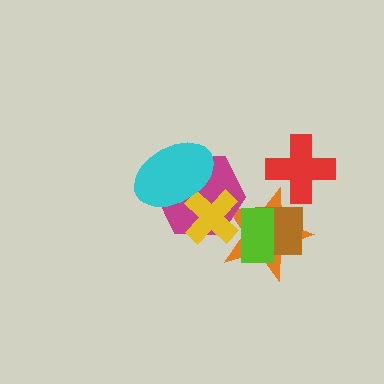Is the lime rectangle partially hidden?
Yes, it is partially covered by another shape.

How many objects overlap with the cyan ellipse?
2 objects overlap with the cyan ellipse.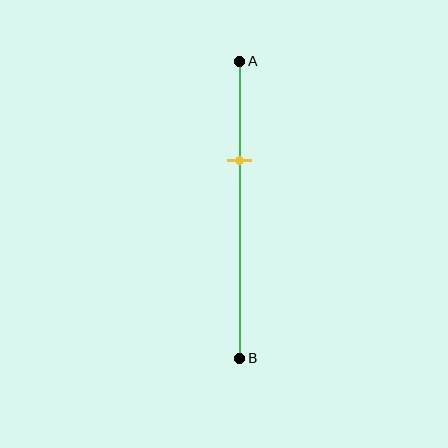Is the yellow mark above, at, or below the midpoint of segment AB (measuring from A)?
The yellow mark is above the midpoint of segment AB.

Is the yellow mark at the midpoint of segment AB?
No, the mark is at about 35% from A, not at the 50% midpoint.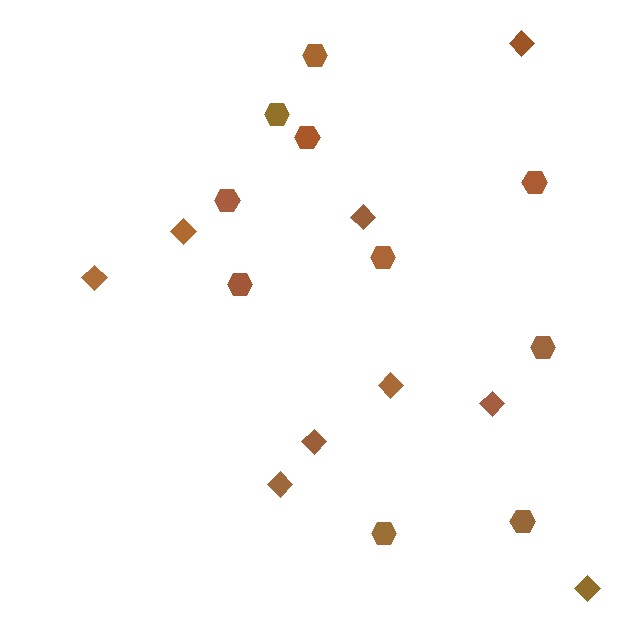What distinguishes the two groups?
There are 2 groups: one group of hexagons (10) and one group of diamonds (9).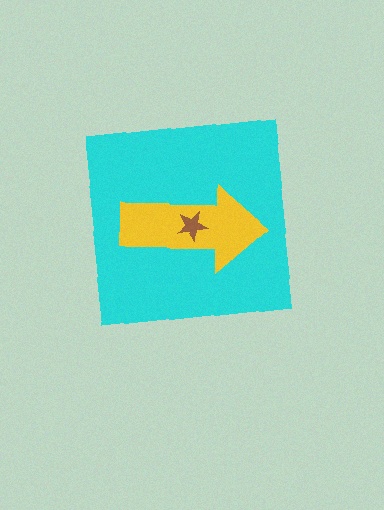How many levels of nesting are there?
3.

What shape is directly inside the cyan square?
The yellow arrow.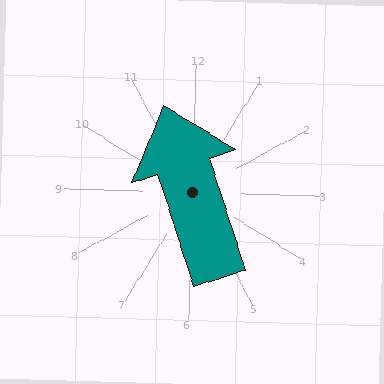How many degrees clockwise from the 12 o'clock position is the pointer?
Approximately 341 degrees.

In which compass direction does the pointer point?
North.